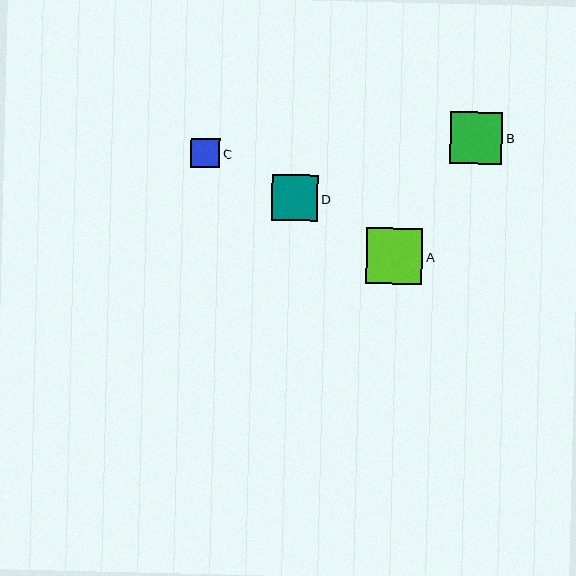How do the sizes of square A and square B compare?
Square A and square B are approximately the same size.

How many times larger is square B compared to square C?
Square B is approximately 1.8 times the size of square C.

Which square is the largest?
Square A is the largest with a size of approximately 56 pixels.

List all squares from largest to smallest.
From largest to smallest: A, B, D, C.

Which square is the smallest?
Square C is the smallest with a size of approximately 29 pixels.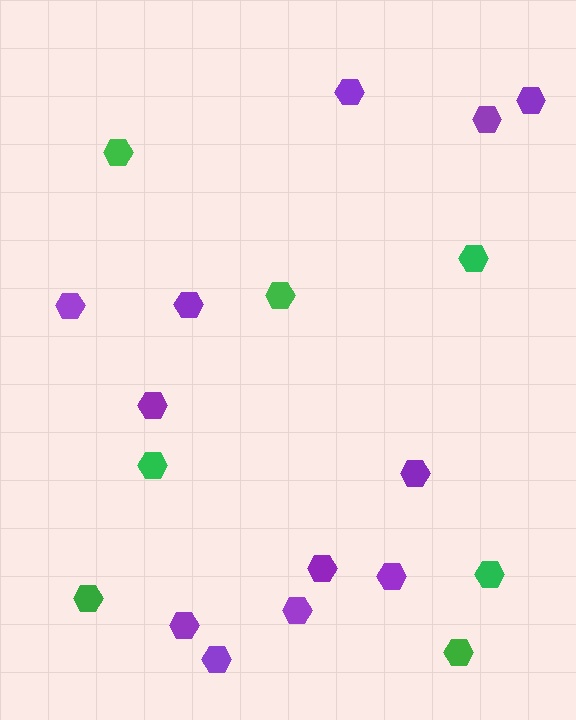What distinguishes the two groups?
There are 2 groups: one group of purple hexagons (12) and one group of green hexagons (7).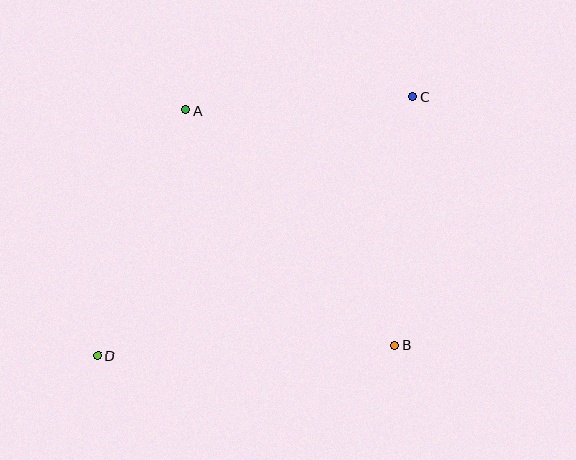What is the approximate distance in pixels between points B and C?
The distance between B and C is approximately 249 pixels.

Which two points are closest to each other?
Points A and C are closest to each other.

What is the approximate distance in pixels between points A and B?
The distance between A and B is approximately 315 pixels.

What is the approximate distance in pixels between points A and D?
The distance between A and D is approximately 261 pixels.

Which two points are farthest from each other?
Points C and D are farthest from each other.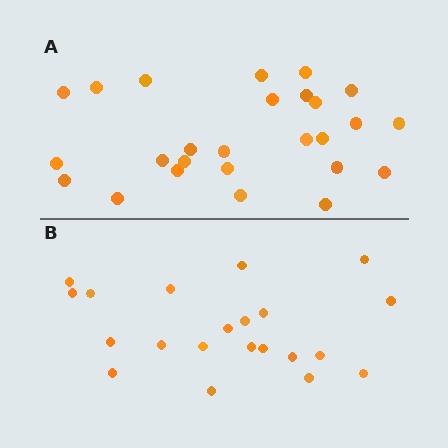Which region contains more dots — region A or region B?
Region A (the top region) has more dots.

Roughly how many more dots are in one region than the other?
Region A has about 5 more dots than region B.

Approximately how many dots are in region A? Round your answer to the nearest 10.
About 30 dots. (The exact count is 26, which rounds to 30.)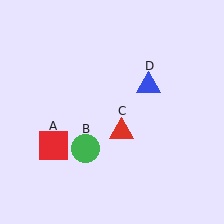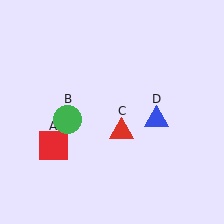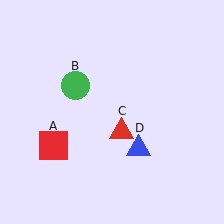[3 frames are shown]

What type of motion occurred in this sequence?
The green circle (object B), blue triangle (object D) rotated clockwise around the center of the scene.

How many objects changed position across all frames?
2 objects changed position: green circle (object B), blue triangle (object D).